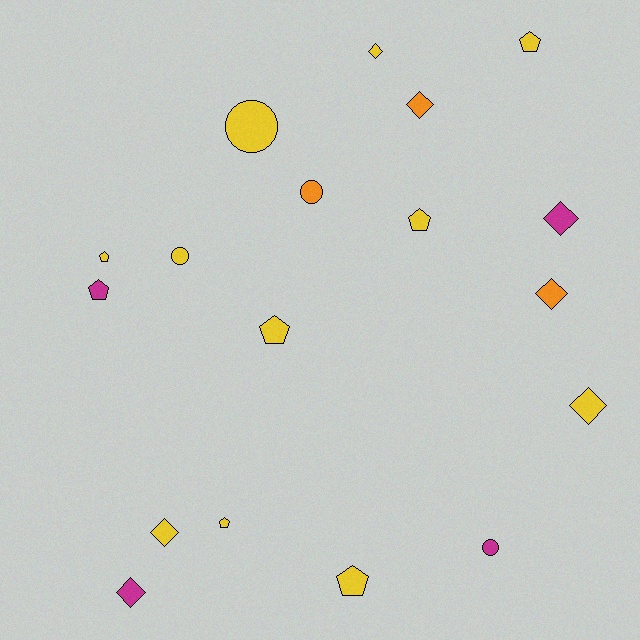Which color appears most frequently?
Yellow, with 11 objects.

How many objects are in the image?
There are 18 objects.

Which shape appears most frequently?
Diamond, with 7 objects.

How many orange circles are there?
There is 1 orange circle.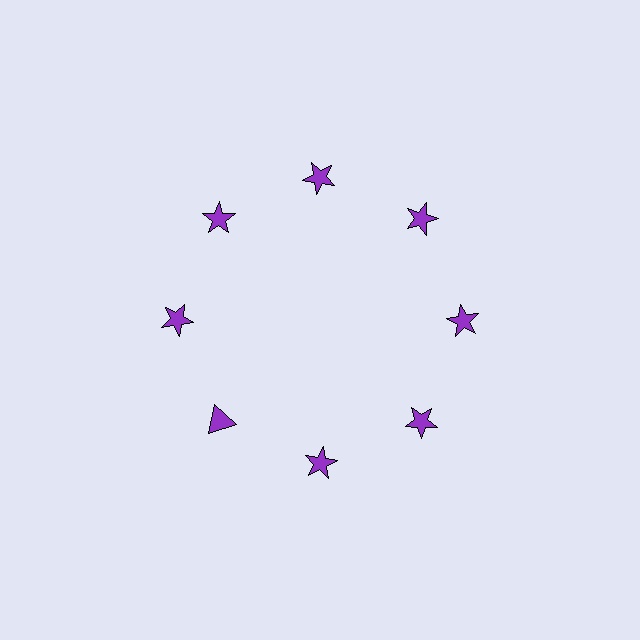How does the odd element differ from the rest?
It has a different shape: triangle instead of star.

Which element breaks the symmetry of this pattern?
The purple triangle at roughly the 8 o'clock position breaks the symmetry. All other shapes are purple stars.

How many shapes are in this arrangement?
There are 8 shapes arranged in a ring pattern.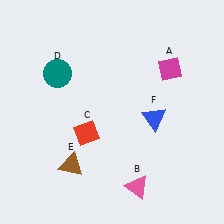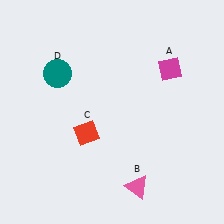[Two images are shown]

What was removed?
The blue triangle (F), the brown triangle (E) were removed in Image 2.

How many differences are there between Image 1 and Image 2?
There are 2 differences between the two images.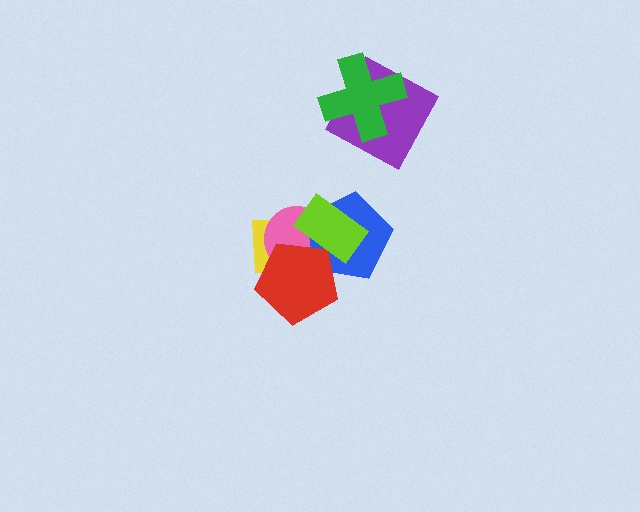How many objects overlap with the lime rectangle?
3 objects overlap with the lime rectangle.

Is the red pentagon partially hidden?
Yes, it is partially covered by another shape.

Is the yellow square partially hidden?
Yes, it is partially covered by another shape.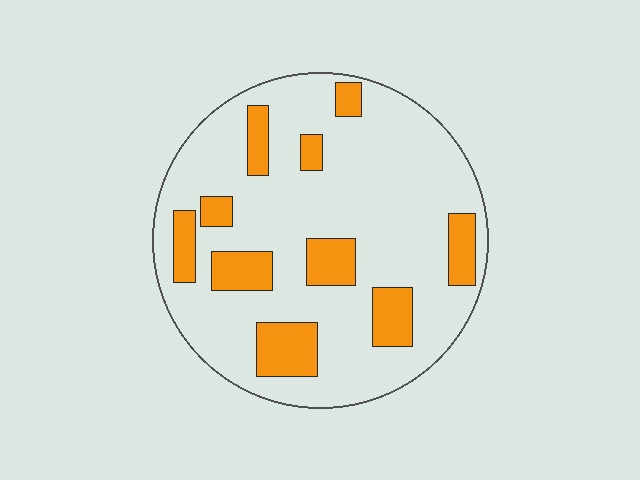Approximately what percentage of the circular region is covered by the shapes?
Approximately 20%.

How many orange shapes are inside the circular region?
10.